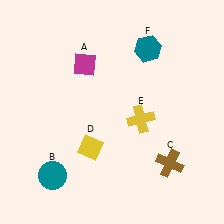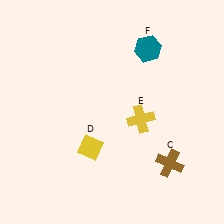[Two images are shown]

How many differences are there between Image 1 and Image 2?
There are 2 differences between the two images.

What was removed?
The magenta diamond (A), the teal circle (B) were removed in Image 2.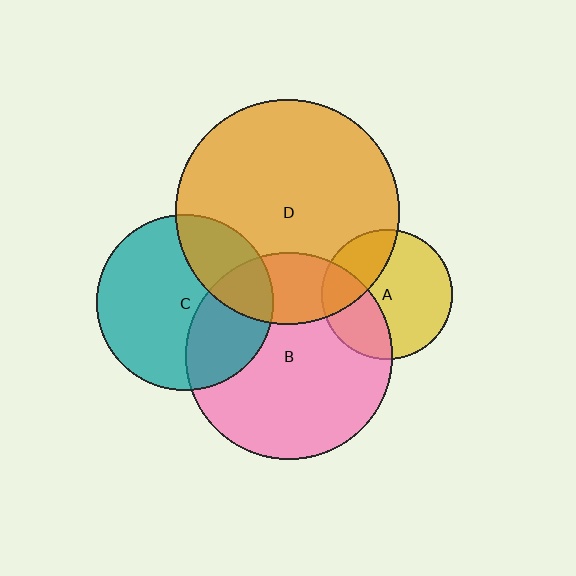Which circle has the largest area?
Circle D (orange).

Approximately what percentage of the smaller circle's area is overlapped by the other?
Approximately 30%.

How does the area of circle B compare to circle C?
Approximately 1.4 times.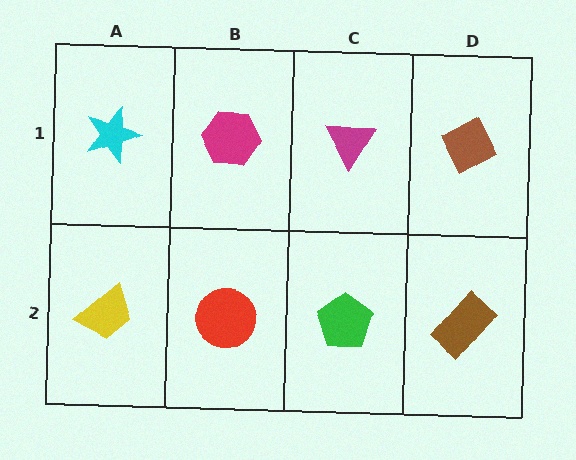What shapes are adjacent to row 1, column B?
A red circle (row 2, column B), a cyan star (row 1, column A), a magenta triangle (row 1, column C).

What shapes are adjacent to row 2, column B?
A magenta hexagon (row 1, column B), a yellow trapezoid (row 2, column A), a green pentagon (row 2, column C).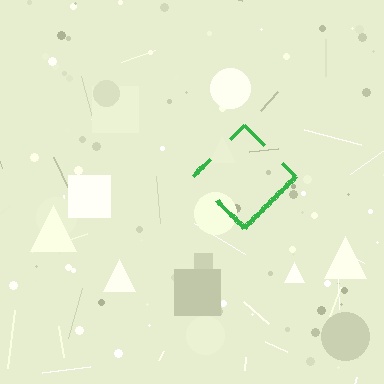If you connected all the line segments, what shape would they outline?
They would outline a diamond.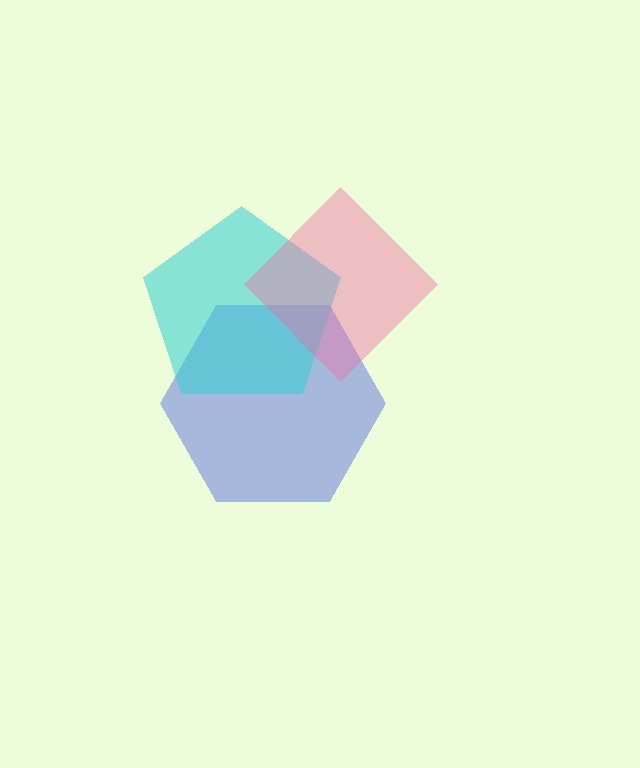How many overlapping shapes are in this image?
There are 3 overlapping shapes in the image.